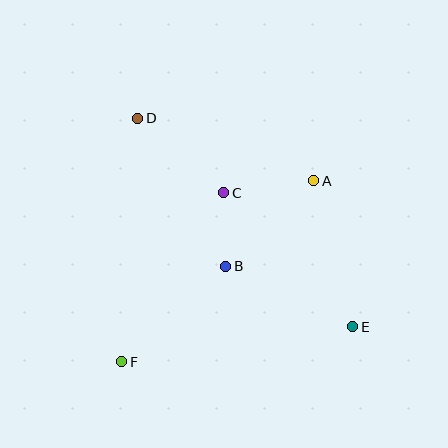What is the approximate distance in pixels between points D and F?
The distance between D and F is approximately 244 pixels.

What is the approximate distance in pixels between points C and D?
The distance between C and D is approximately 114 pixels.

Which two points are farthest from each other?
Points D and E are farthest from each other.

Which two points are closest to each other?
Points B and C are closest to each other.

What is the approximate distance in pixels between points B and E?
The distance between B and E is approximately 140 pixels.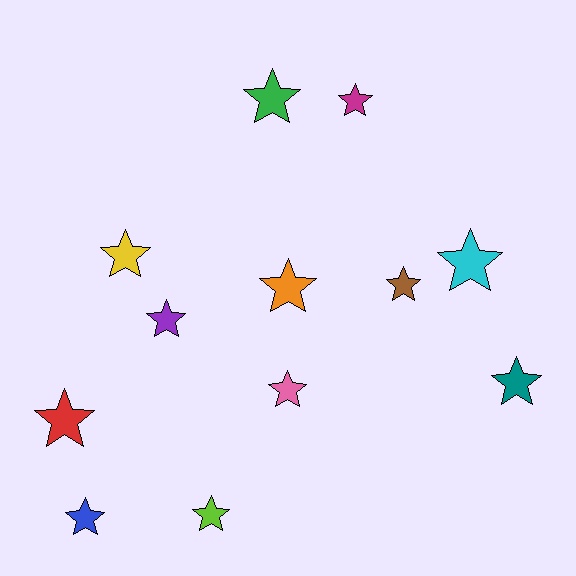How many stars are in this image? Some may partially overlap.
There are 12 stars.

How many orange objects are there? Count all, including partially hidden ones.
There is 1 orange object.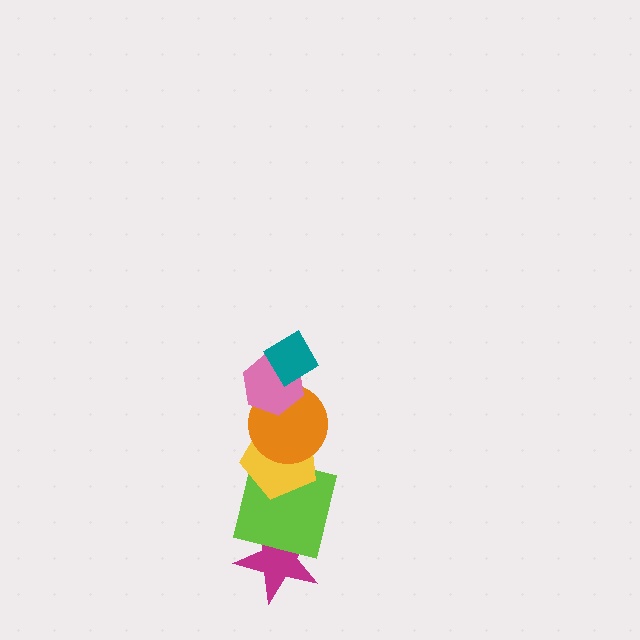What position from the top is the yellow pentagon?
The yellow pentagon is 4th from the top.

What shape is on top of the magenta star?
The lime square is on top of the magenta star.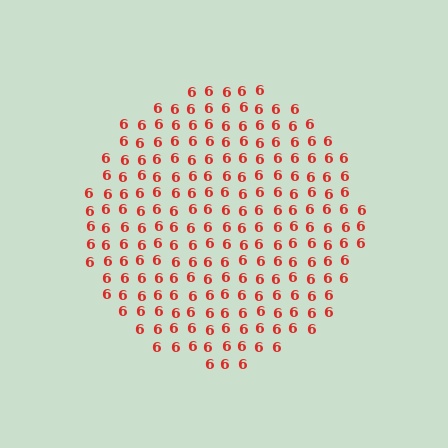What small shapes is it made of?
It is made of small digit 6's.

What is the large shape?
The large shape is a circle.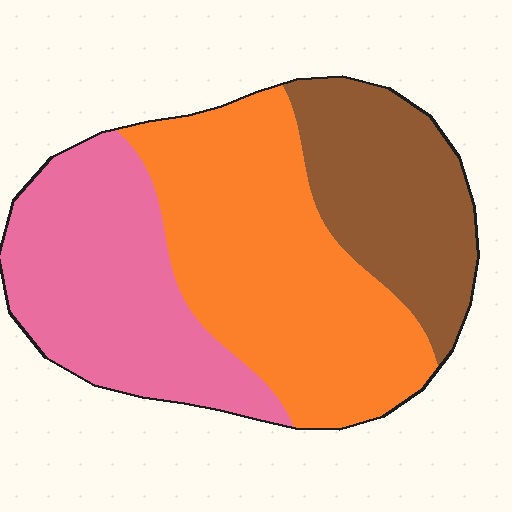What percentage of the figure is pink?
Pink covers roughly 35% of the figure.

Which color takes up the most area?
Orange, at roughly 45%.